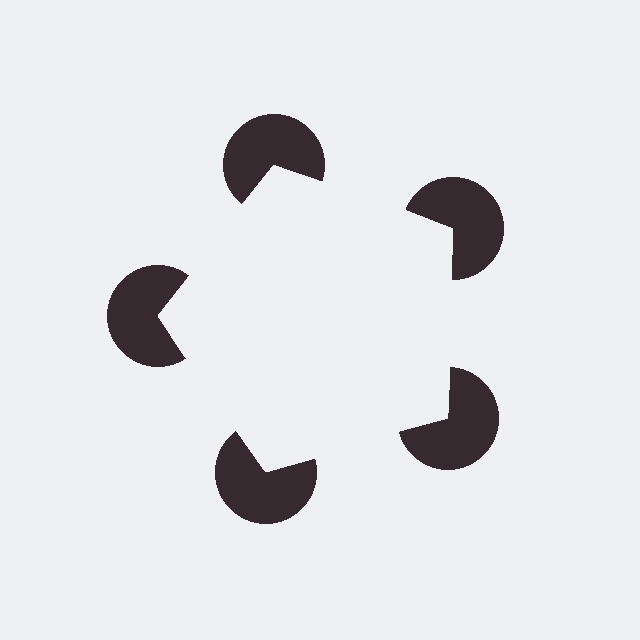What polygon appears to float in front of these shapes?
An illusory pentagon — its edges are inferred from the aligned wedge cuts in the pac-man discs, not physically drawn.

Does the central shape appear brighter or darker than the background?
It typically appears slightly brighter than the background, even though no actual brightness change is drawn.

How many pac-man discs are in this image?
There are 5 — one at each vertex of the illusory pentagon.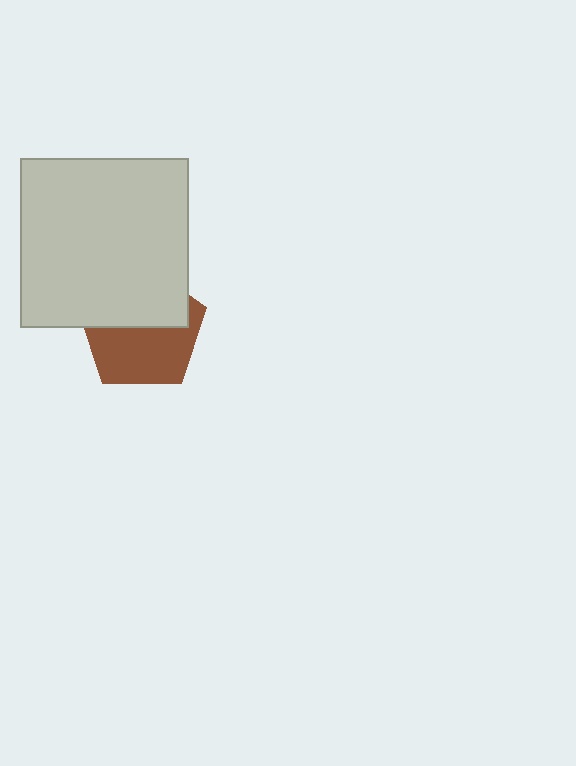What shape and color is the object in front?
The object in front is a light gray square.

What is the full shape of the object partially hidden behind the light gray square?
The partially hidden object is a brown pentagon.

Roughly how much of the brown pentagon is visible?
About half of it is visible (roughly 54%).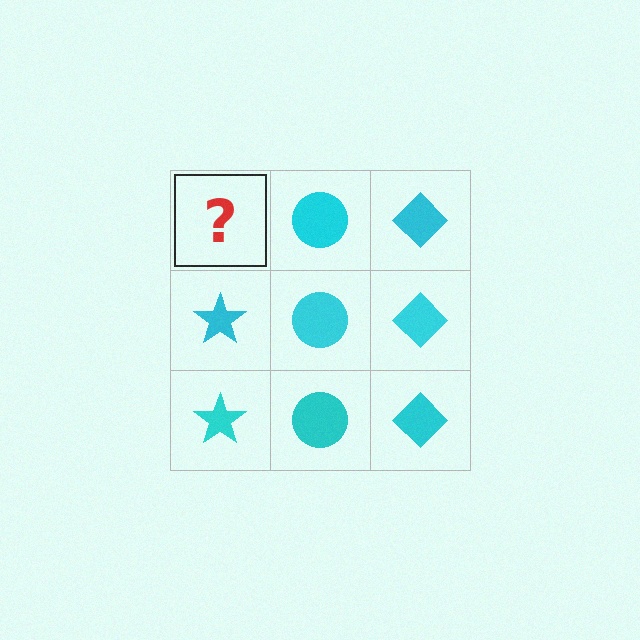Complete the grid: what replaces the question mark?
The question mark should be replaced with a cyan star.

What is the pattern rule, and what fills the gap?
The rule is that each column has a consistent shape. The gap should be filled with a cyan star.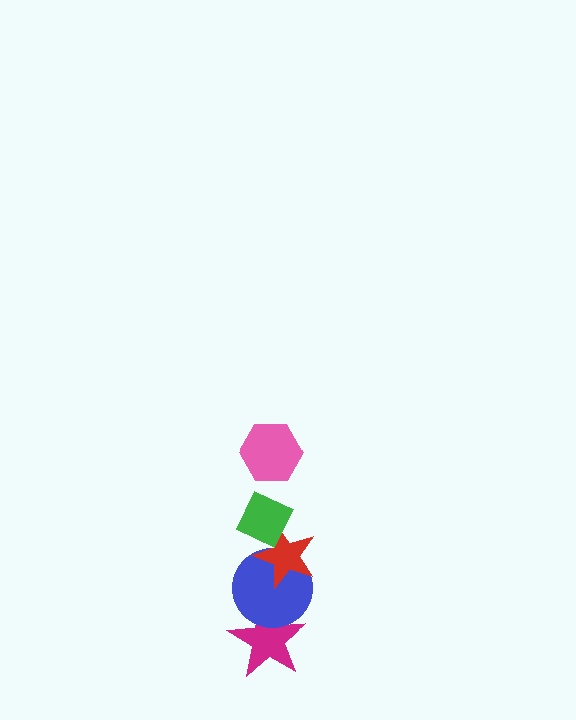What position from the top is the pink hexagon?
The pink hexagon is 1st from the top.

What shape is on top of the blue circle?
The red star is on top of the blue circle.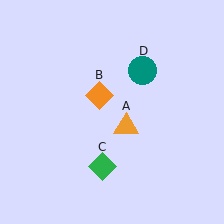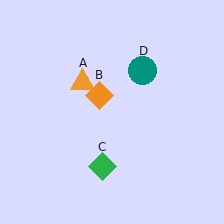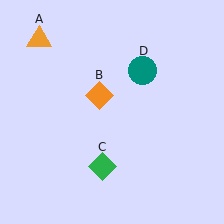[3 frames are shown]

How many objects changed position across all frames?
1 object changed position: orange triangle (object A).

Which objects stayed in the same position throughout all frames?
Orange diamond (object B) and green diamond (object C) and teal circle (object D) remained stationary.